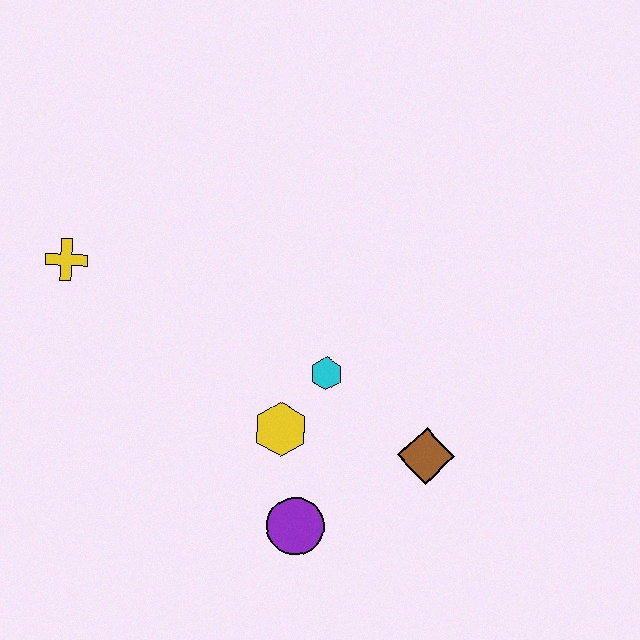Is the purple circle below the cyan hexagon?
Yes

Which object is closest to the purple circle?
The yellow hexagon is closest to the purple circle.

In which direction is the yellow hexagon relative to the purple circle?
The yellow hexagon is above the purple circle.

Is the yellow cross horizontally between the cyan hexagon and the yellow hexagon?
No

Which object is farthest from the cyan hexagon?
The yellow cross is farthest from the cyan hexagon.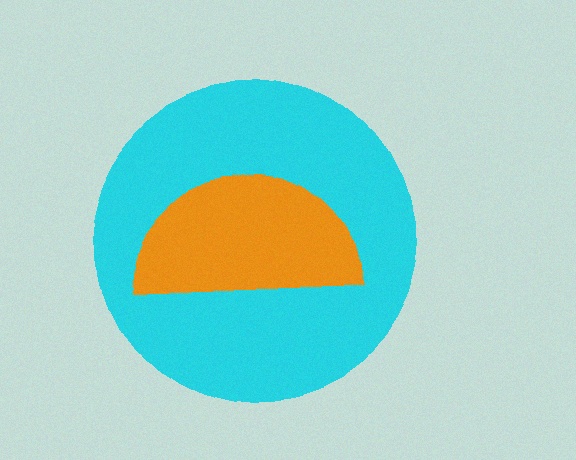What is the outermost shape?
The cyan circle.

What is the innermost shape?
The orange semicircle.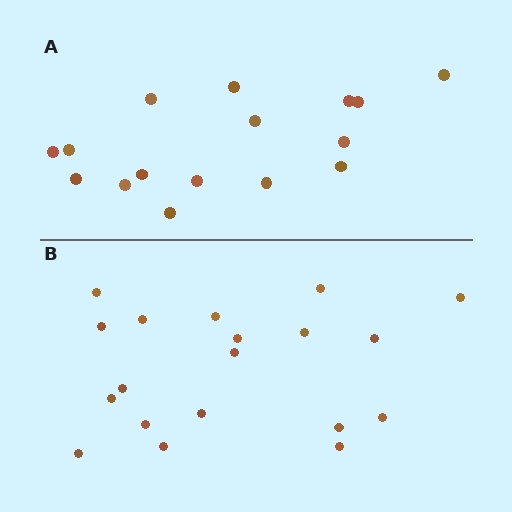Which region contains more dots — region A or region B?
Region B (the bottom region) has more dots.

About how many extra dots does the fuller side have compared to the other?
Region B has just a few more — roughly 2 or 3 more dots than region A.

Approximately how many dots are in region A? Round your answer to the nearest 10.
About 20 dots. (The exact count is 16, which rounds to 20.)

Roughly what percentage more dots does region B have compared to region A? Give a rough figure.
About 20% more.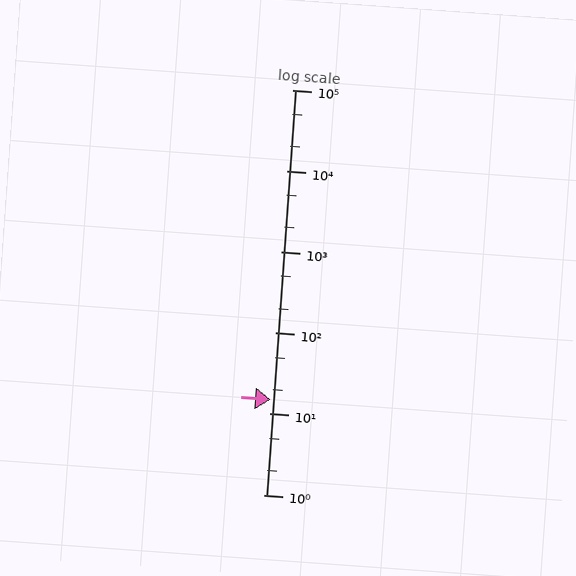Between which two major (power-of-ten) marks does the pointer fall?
The pointer is between 10 and 100.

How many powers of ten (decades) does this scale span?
The scale spans 5 decades, from 1 to 100000.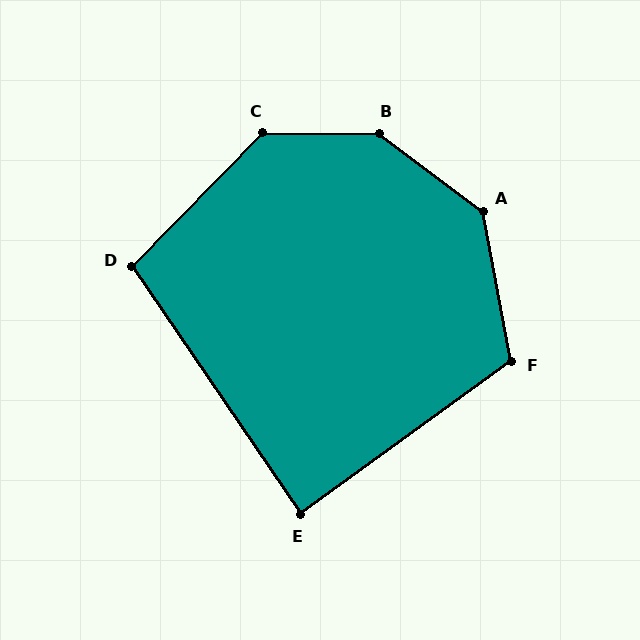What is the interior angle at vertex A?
Approximately 138 degrees (obtuse).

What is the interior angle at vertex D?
Approximately 101 degrees (obtuse).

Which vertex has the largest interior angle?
B, at approximately 143 degrees.